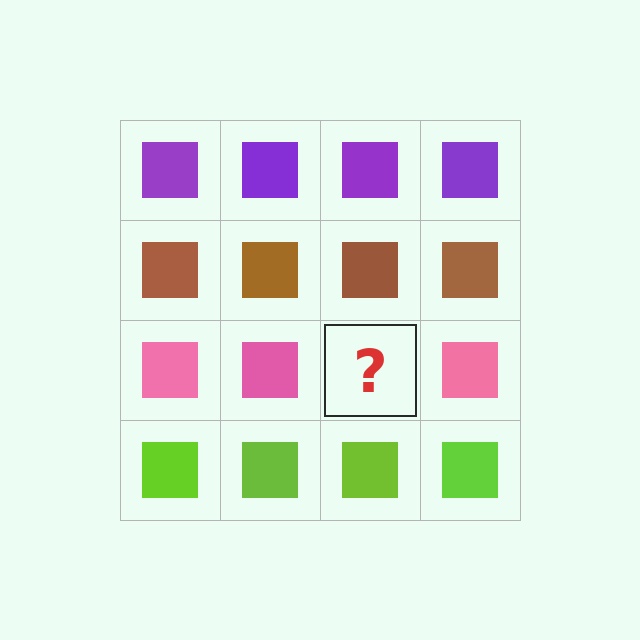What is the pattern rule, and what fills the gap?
The rule is that each row has a consistent color. The gap should be filled with a pink square.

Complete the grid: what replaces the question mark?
The question mark should be replaced with a pink square.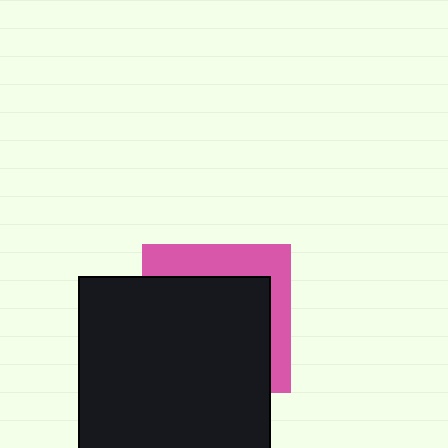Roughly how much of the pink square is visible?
A small part of it is visible (roughly 32%).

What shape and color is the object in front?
The object in front is a black square.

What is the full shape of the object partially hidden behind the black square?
The partially hidden object is a pink square.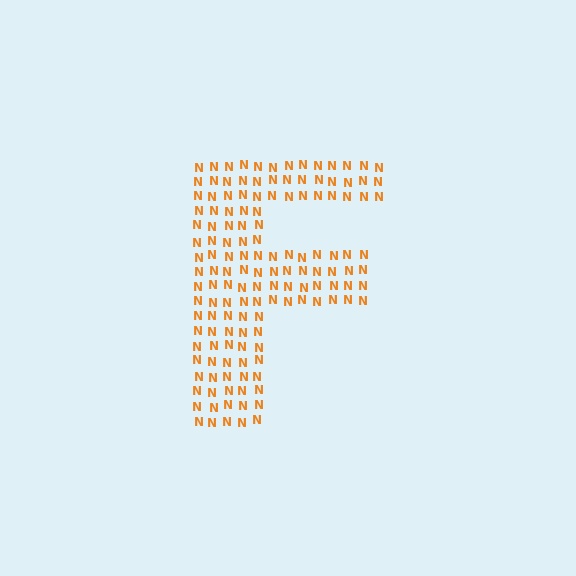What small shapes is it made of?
It is made of small letter N's.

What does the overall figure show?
The overall figure shows the letter F.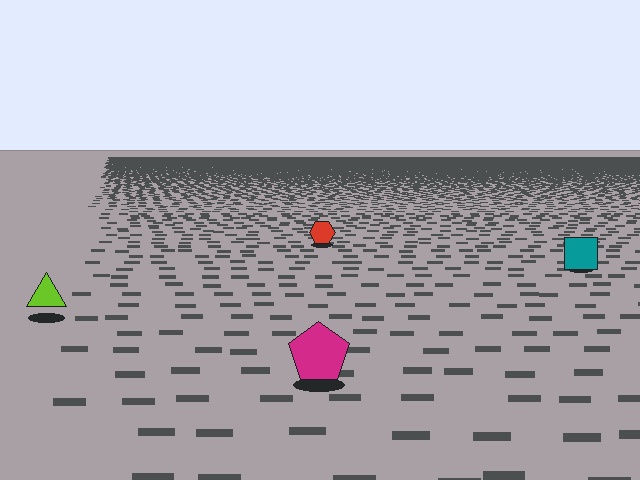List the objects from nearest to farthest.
From nearest to farthest: the magenta pentagon, the lime triangle, the teal square, the red hexagon.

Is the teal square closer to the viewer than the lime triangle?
No. The lime triangle is closer — you can tell from the texture gradient: the ground texture is coarser near it.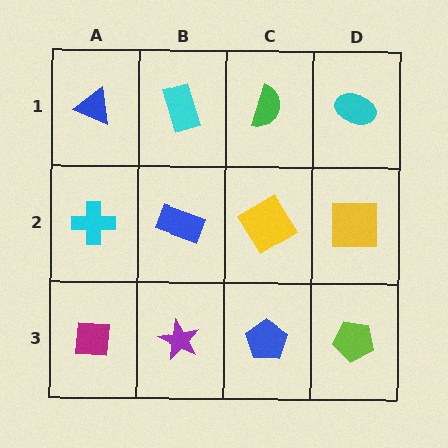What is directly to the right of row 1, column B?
A green semicircle.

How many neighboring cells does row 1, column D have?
2.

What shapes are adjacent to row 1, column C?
A yellow diamond (row 2, column C), a cyan rectangle (row 1, column B), a cyan ellipse (row 1, column D).